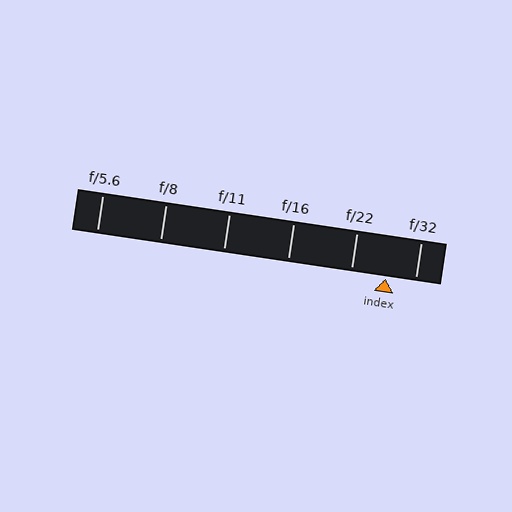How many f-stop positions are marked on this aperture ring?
There are 6 f-stop positions marked.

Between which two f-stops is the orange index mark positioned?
The index mark is between f/22 and f/32.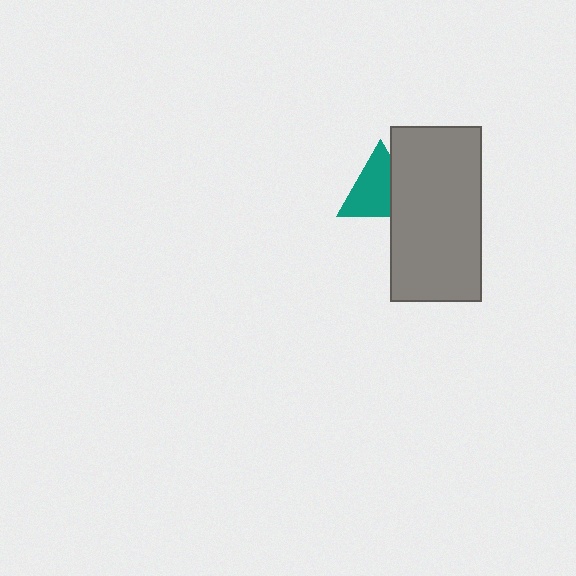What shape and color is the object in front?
The object in front is a gray rectangle.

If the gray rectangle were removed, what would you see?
You would see the complete teal triangle.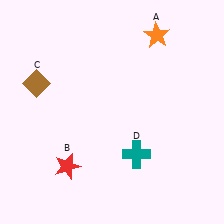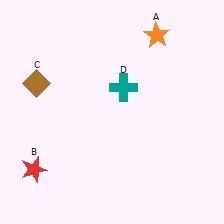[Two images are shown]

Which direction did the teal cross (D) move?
The teal cross (D) moved up.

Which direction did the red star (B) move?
The red star (B) moved left.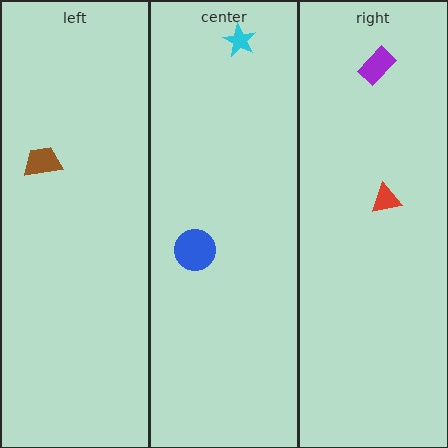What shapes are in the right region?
The red triangle, the purple rectangle.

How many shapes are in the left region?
1.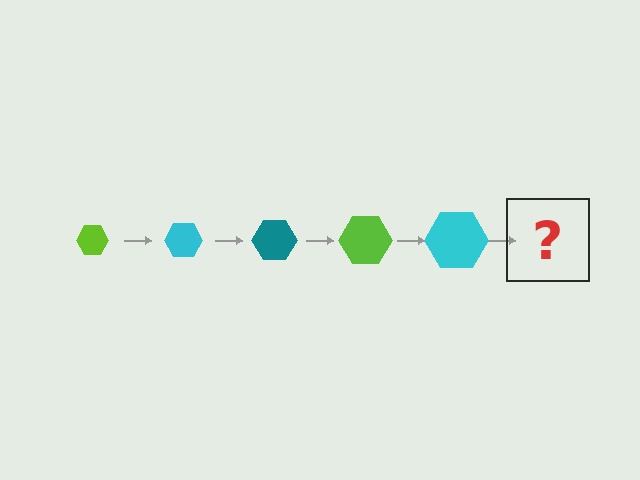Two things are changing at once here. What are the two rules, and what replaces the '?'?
The two rules are that the hexagon grows larger each step and the color cycles through lime, cyan, and teal. The '?' should be a teal hexagon, larger than the previous one.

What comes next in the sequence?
The next element should be a teal hexagon, larger than the previous one.